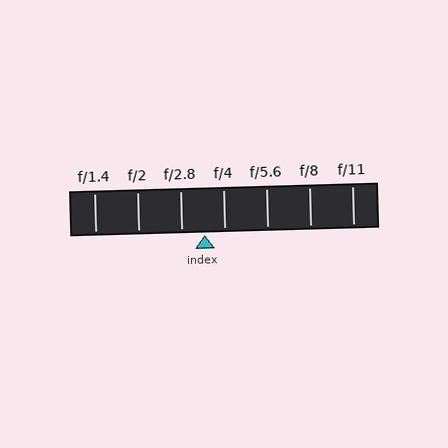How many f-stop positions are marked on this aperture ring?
There are 7 f-stop positions marked.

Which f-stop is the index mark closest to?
The index mark is closest to f/4.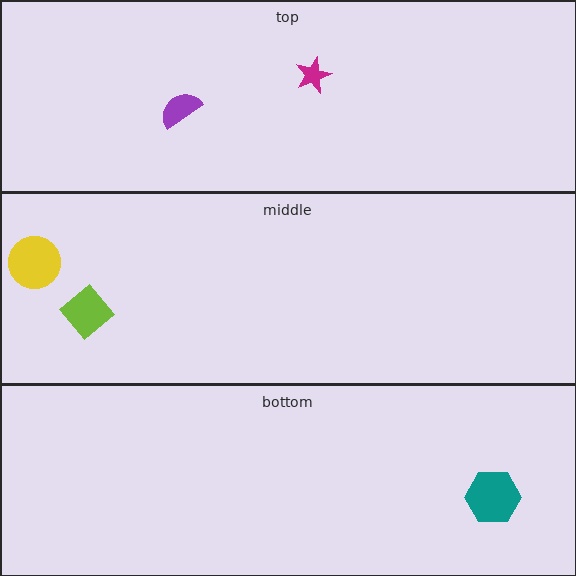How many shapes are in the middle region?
2.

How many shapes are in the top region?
2.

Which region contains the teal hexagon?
The bottom region.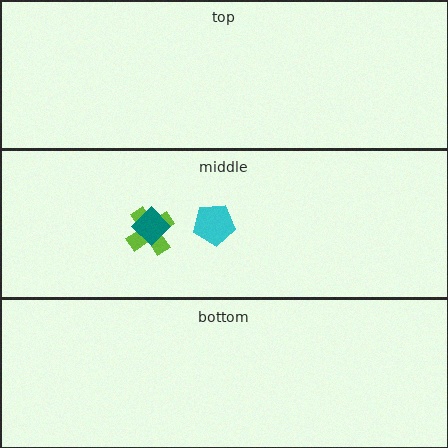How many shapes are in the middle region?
3.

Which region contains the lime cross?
The middle region.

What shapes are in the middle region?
The lime cross, the cyan pentagon, the teal diamond.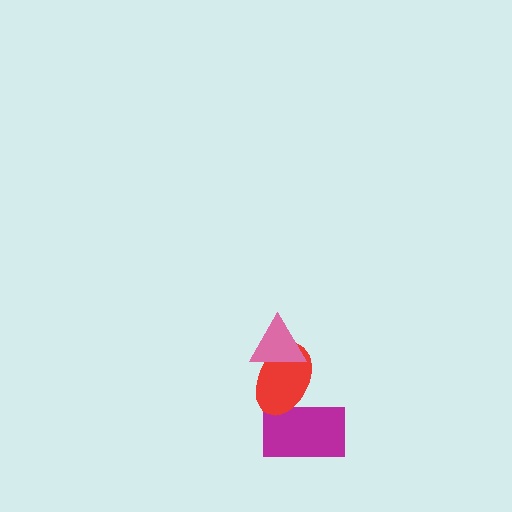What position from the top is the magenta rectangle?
The magenta rectangle is 3rd from the top.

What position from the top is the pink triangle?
The pink triangle is 1st from the top.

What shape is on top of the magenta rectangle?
The red ellipse is on top of the magenta rectangle.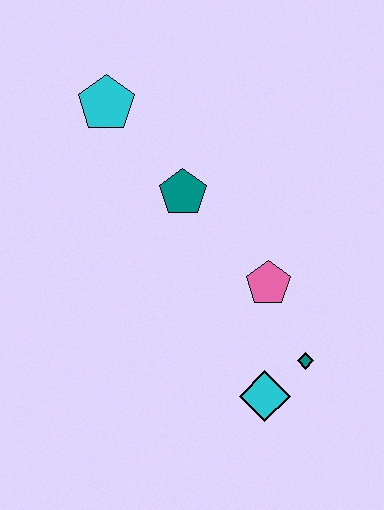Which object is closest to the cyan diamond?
The teal diamond is closest to the cyan diamond.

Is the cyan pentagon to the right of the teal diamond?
No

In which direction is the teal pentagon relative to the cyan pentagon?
The teal pentagon is below the cyan pentagon.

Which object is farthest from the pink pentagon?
The cyan pentagon is farthest from the pink pentagon.